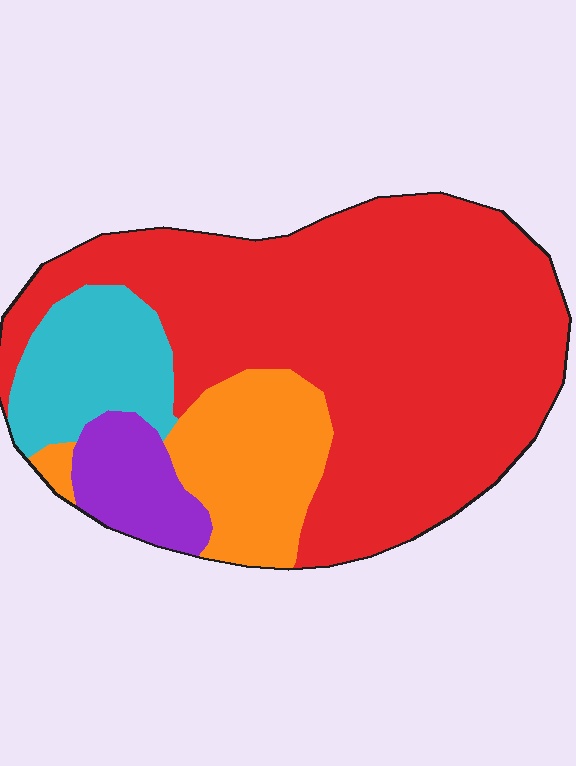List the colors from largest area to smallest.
From largest to smallest: red, orange, cyan, purple.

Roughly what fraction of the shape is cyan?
Cyan takes up less than a quarter of the shape.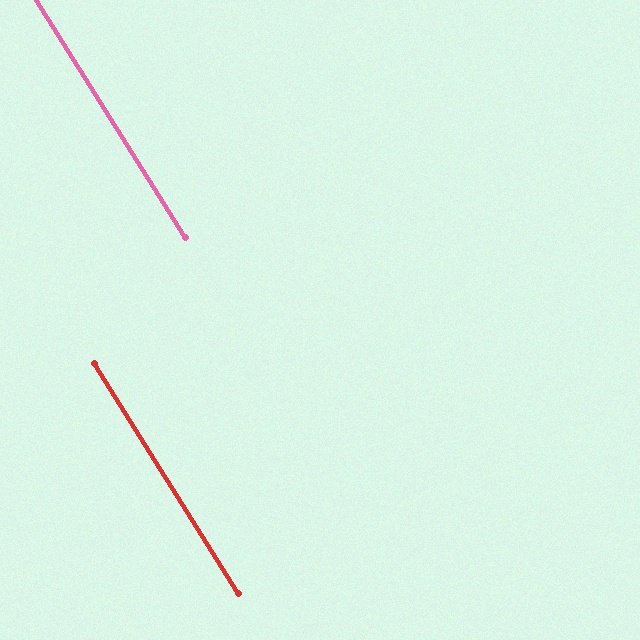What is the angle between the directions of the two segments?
Approximately 0 degrees.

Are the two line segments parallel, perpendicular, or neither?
Parallel — their directions differ by only 0.2°.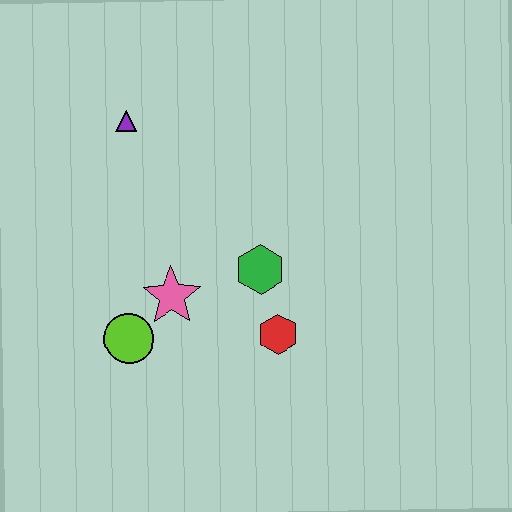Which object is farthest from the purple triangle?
The red hexagon is farthest from the purple triangle.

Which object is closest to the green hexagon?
The red hexagon is closest to the green hexagon.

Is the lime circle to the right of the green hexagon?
No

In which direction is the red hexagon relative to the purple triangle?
The red hexagon is below the purple triangle.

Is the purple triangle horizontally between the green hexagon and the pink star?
No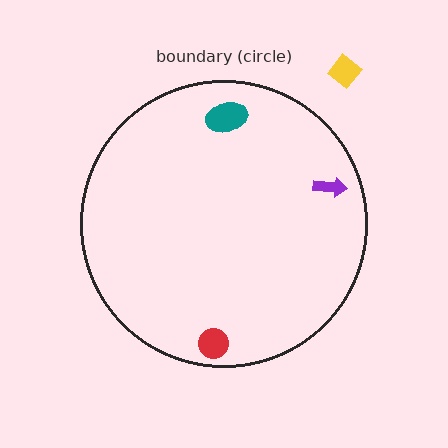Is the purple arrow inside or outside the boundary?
Inside.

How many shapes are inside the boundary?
3 inside, 1 outside.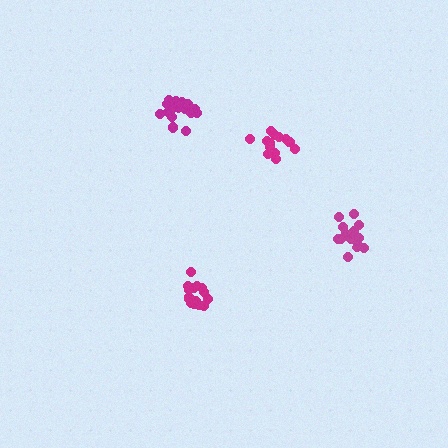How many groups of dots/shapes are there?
There are 4 groups.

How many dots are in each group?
Group 1: 17 dots, Group 2: 14 dots, Group 3: 19 dots, Group 4: 15 dots (65 total).